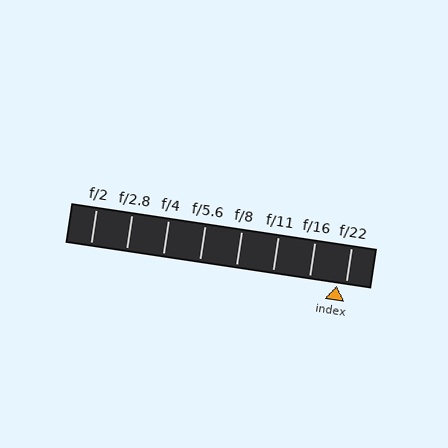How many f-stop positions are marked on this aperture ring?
There are 8 f-stop positions marked.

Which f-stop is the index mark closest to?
The index mark is closest to f/22.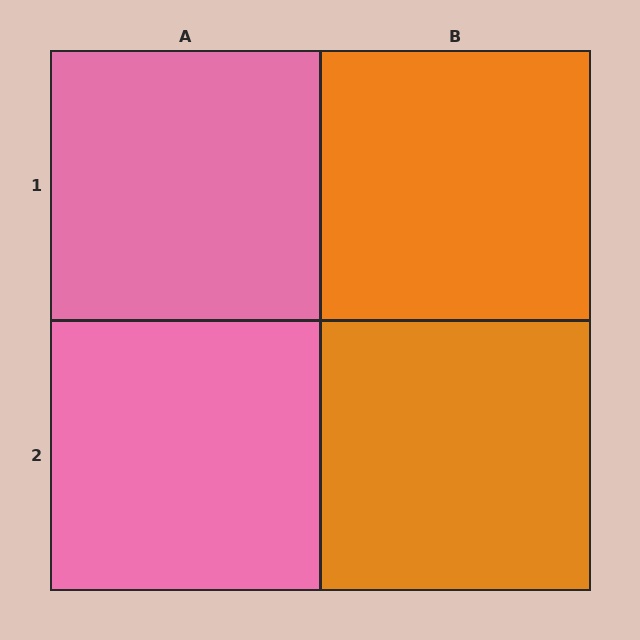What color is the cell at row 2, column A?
Pink.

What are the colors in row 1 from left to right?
Pink, orange.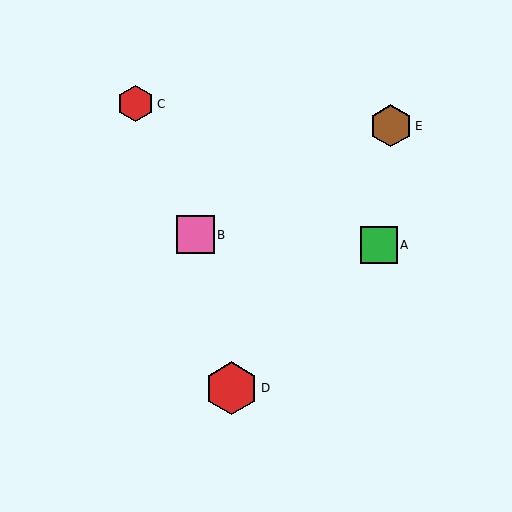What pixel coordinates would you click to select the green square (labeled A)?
Click at (379, 245) to select the green square A.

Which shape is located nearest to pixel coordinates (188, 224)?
The pink square (labeled B) at (195, 235) is nearest to that location.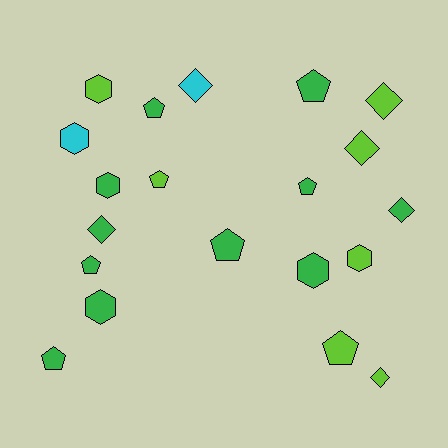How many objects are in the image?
There are 20 objects.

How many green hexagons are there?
There are 3 green hexagons.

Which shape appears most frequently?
Pentagon, with 8 objects.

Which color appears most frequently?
Green, with 11 objects.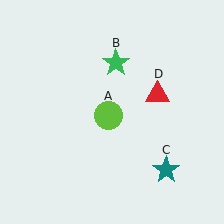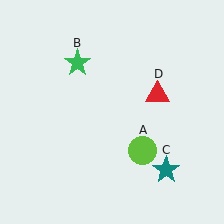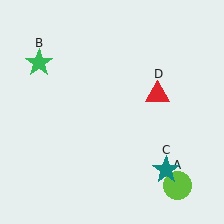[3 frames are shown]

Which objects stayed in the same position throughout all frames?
Teal star (object C) and red triangle (object D) remained stationary.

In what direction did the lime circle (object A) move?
The lime circle (object A) moved down and to the right.